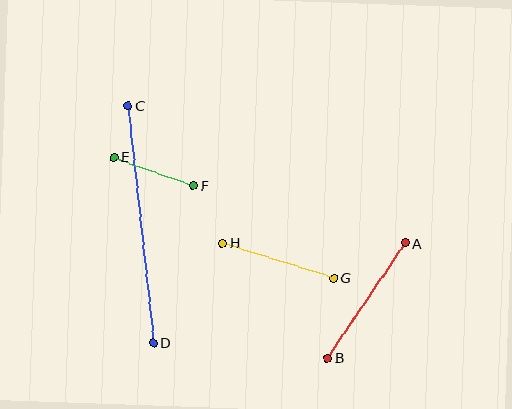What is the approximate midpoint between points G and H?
The midpoint is at approximately (278, 261) pixels.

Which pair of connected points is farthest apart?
Points C and D are farthest apart.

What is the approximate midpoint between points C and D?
The midpoint is at approximately (141, 224) pixels.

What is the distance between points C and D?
The distance is approximately 238 pixels.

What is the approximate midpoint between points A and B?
The midpoint is at approximately (366, 300) pixels.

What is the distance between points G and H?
The distance is approximately 117 pixels.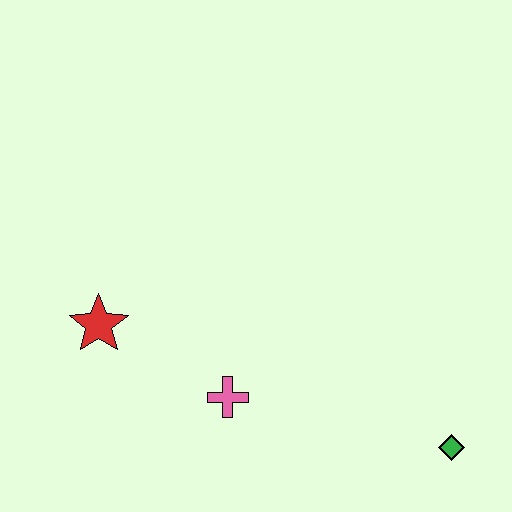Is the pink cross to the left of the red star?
No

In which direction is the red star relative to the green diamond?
The red star is to the left of the green diamond.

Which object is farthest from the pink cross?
The green diamond is farthest from the pink cross.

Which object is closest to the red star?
The pink cross is closest to the red star.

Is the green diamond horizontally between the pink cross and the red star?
No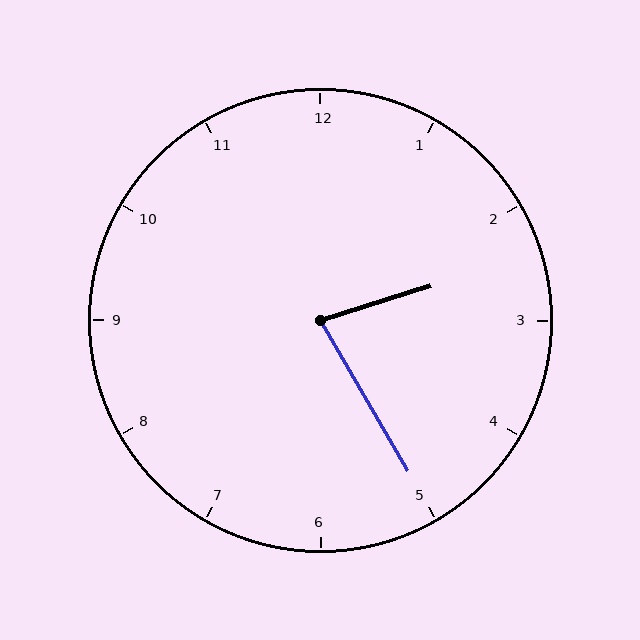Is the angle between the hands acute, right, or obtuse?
It is acute.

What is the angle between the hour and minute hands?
Approximately 78 degrees.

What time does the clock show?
2:25.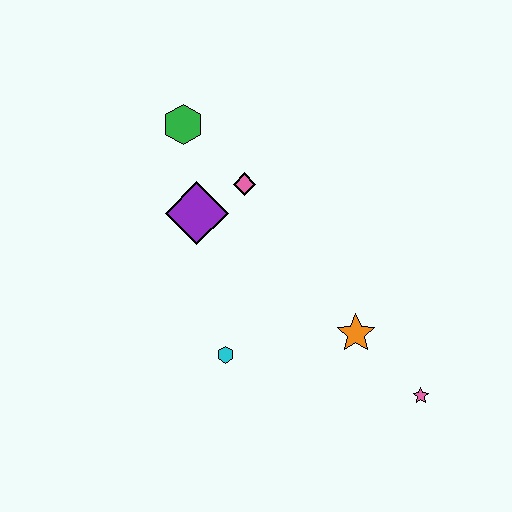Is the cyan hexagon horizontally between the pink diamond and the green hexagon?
Yes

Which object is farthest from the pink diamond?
The pink star is farthest from the pink diamond.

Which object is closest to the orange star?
The pink star is closest to the orange star.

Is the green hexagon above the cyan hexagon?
Yes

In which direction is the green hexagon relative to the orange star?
The green hexagon is above the orange star.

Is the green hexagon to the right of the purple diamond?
No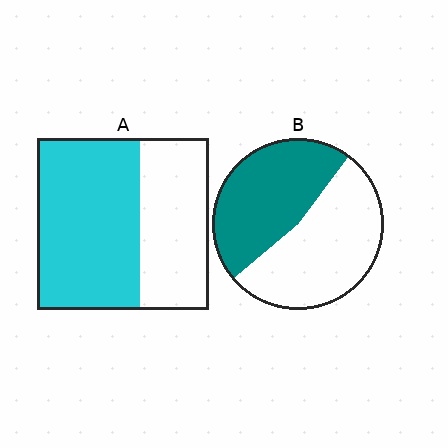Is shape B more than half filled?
Roughly half.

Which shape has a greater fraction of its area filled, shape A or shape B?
Shape A.